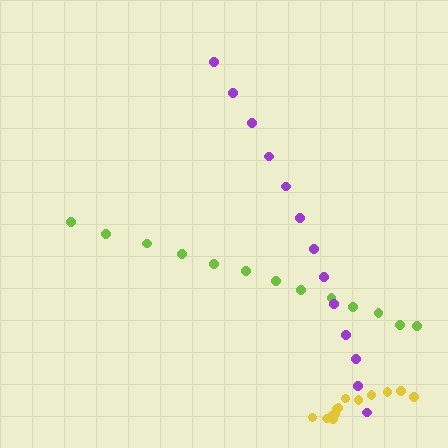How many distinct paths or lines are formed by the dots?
There are 3 distinct paths.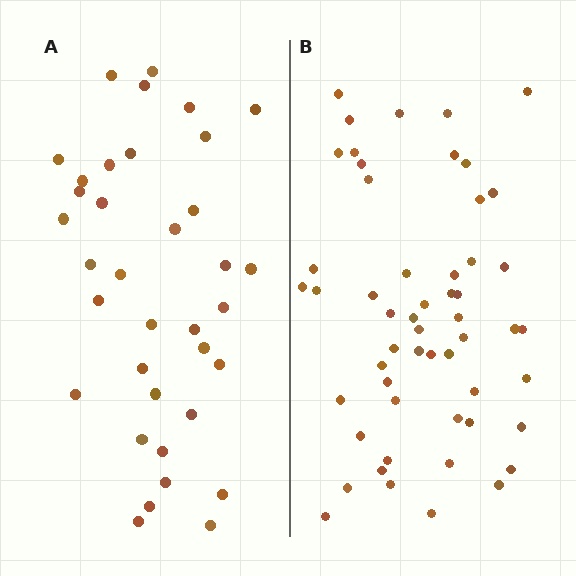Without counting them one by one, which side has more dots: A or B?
Region B (the right region) has more dots.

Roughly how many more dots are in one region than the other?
Region B has approximately 20 more dots than region A.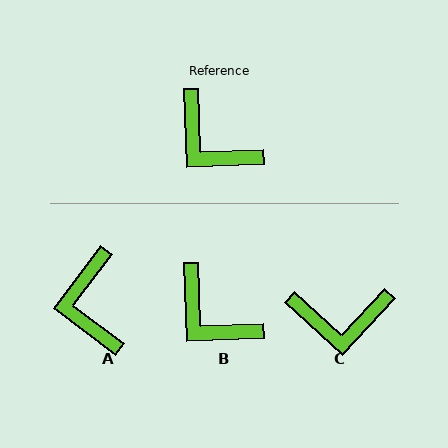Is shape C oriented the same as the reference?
No, it is off by about 45 degrees.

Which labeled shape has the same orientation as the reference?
B.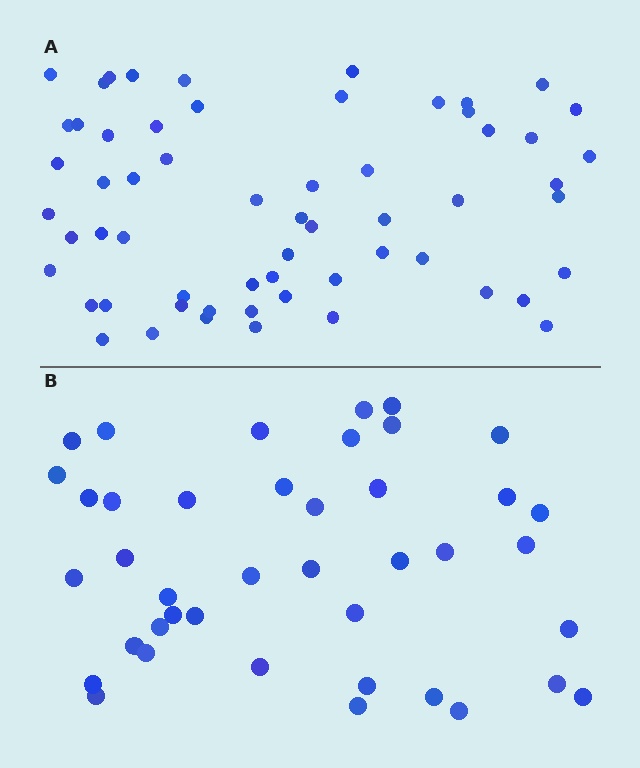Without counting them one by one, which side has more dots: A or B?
Region A (the top region) has more dots.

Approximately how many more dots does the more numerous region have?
Region A has approximately 20 more dots than region B.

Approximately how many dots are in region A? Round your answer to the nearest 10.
About 60 dots.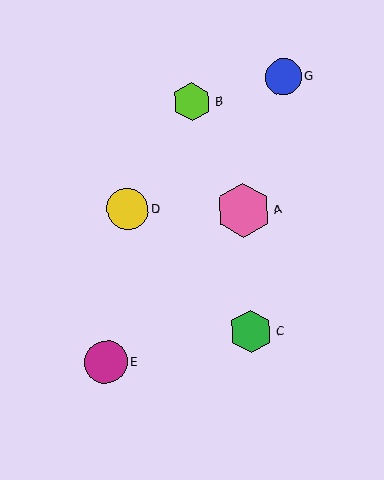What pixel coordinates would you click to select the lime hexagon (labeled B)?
Click at (192, 102) to select the lime hexagon B.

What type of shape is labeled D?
Shape D is a yellow circle.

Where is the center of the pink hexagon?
The center of the pink hexagon is at (243, 210).